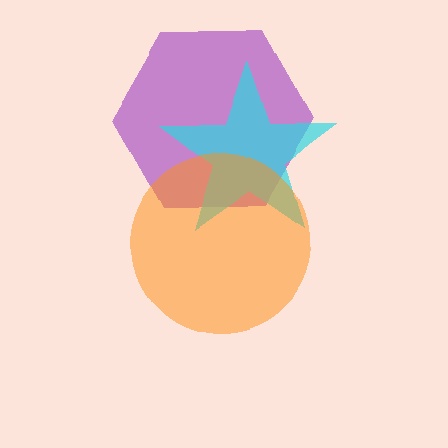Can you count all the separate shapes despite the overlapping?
Yes, there are 3 separate shapes.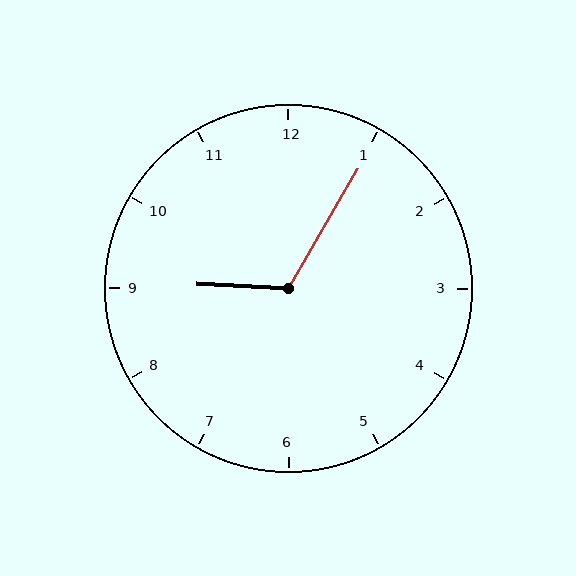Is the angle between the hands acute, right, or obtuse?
It is obtuse.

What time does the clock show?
9:05.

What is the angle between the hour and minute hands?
Approximately 118 degrees.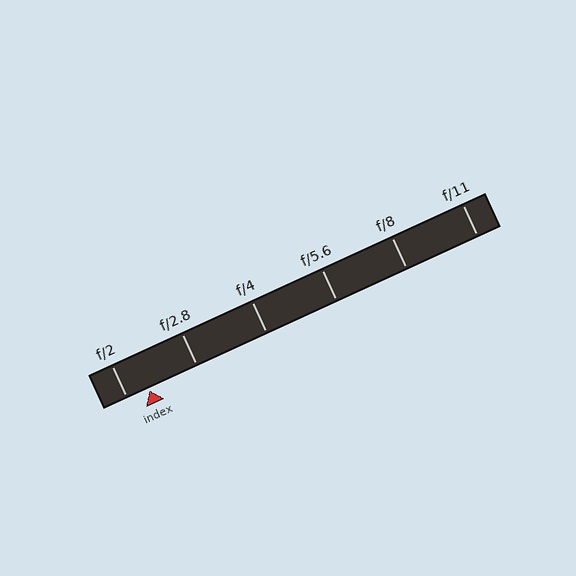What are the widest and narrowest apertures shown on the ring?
The widest aperture shown is f/2 and the narrowest is f/11.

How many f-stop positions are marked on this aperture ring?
There are 6 f-stop positions marked.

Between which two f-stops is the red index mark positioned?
The index mark is between f/2 and f/2.8.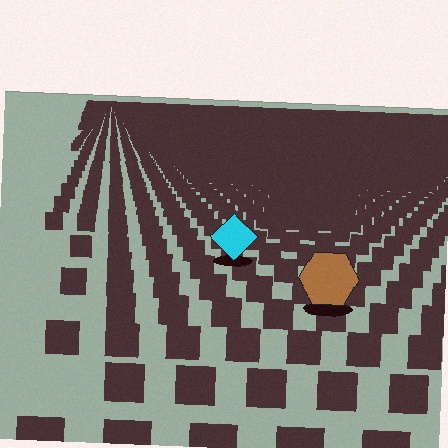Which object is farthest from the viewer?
The cyan diamond is farthest from the viewer. It appears smaller and the ground texture around it is denser.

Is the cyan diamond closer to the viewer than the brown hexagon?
No. The brown hexagon is closer — you can tell from the texture gradient: the ground texture is coarser near it.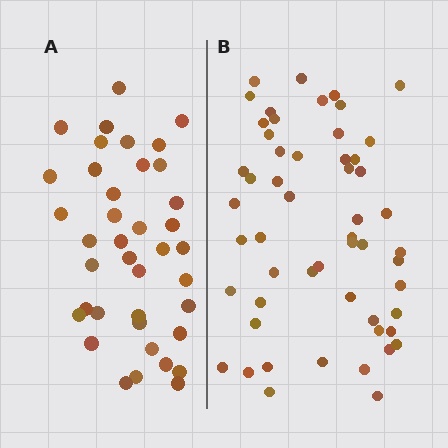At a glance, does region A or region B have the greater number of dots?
Region B (the right region) has more dots.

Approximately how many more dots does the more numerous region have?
Region B has approximately 15 more dots than region A.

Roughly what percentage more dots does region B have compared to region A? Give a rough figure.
About 40% more.